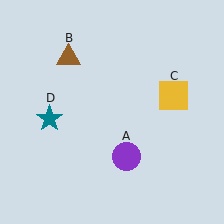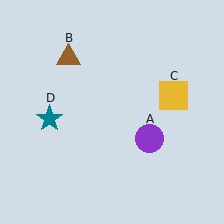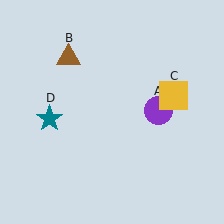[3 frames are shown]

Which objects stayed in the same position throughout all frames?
Brown triangle (object B) and yellow square (object C) and teal star (object D) remained stationary.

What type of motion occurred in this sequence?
The purple circle (object A) rotated counterclockwise around the center of the scene.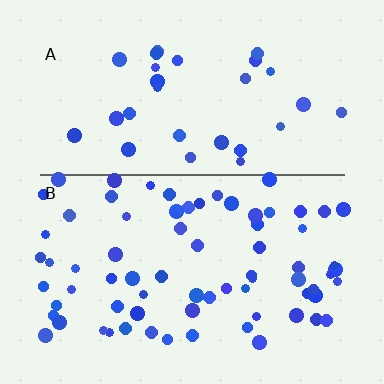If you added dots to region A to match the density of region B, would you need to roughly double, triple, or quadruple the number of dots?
Approximately double.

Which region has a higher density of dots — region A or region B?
B (the bottom).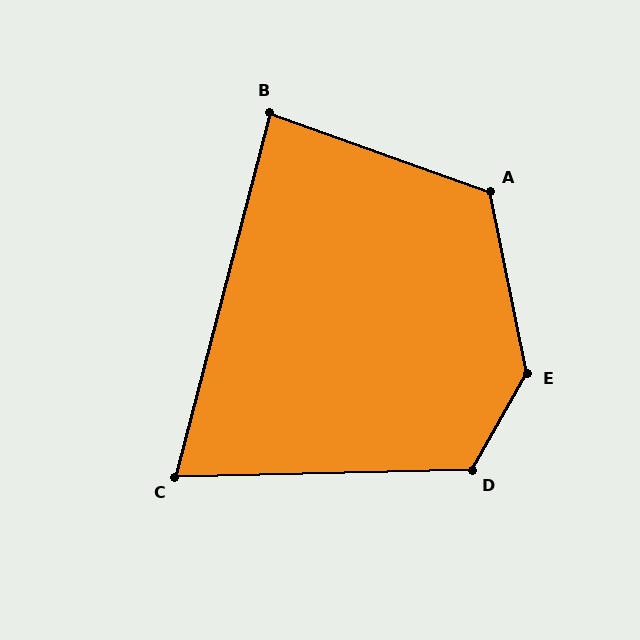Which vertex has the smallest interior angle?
C, at approximately 74 degrees.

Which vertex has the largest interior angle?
E, at approximately 139 degrees.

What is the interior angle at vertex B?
Approximately 85 degrees (acute).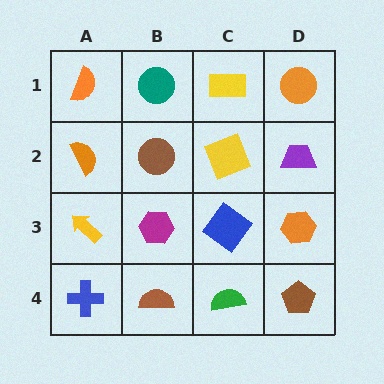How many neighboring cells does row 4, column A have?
2.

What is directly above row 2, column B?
A teal circle.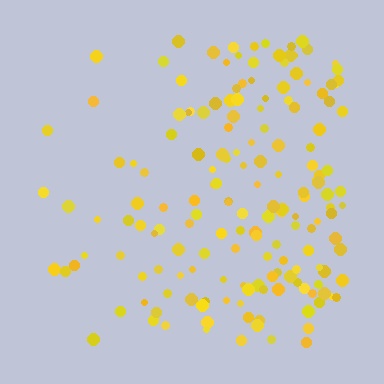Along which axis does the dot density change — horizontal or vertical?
Horizontal.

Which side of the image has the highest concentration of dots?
The right.